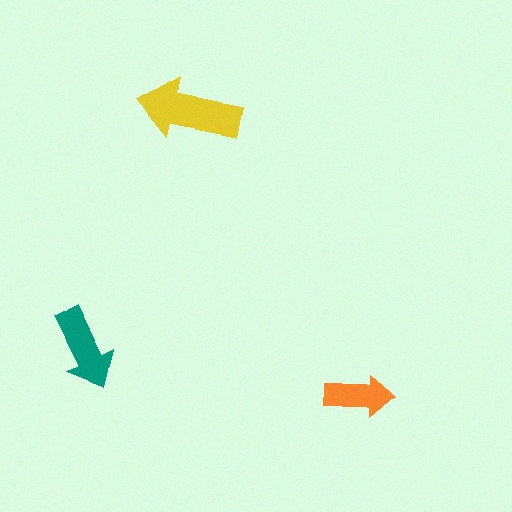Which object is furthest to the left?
The teal arrow is leftmost.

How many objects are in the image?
There are 3 objects in the image.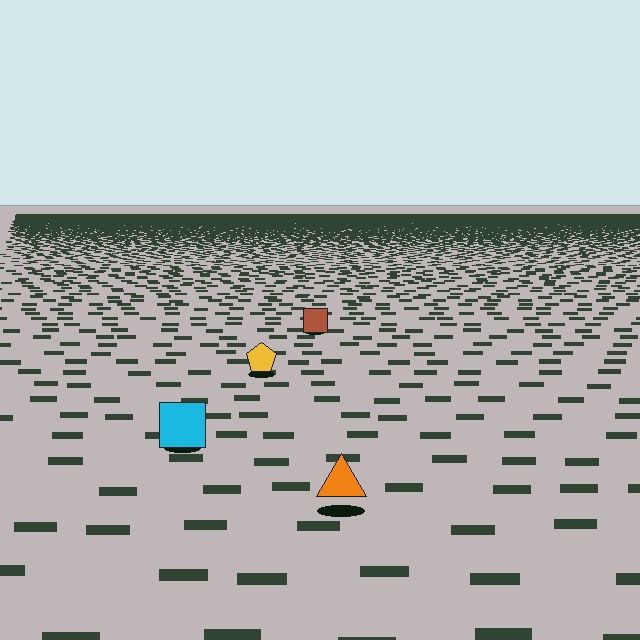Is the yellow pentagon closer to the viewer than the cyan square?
No. The cyan square is closer — you can tell from the texture gradient: the ground texture is coarser near it.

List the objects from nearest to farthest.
From nearest to farthest: the orange triangle, the cyan square, the yellow pentagon, the brown square.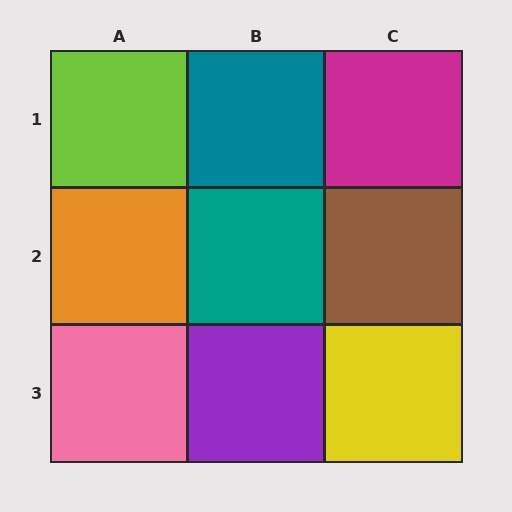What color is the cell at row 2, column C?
Brown.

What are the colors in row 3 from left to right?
Pink, purple, yellow.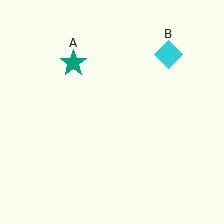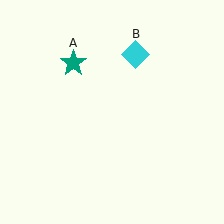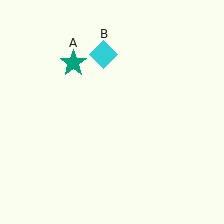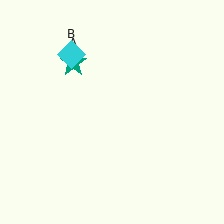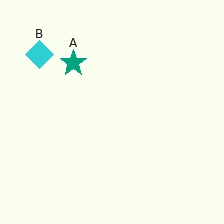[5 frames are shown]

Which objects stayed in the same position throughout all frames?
Teal star (object A) remained stationary.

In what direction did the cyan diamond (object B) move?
The cyan diamond (object B) moved left.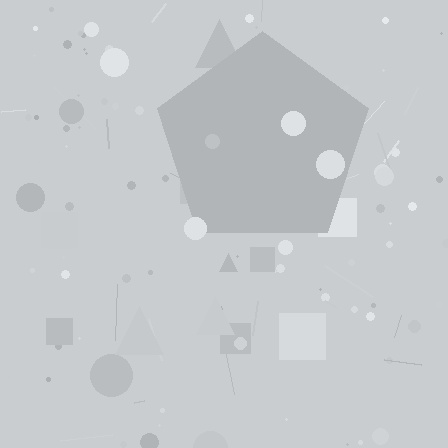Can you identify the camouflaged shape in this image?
The camouflaged shape is a pentagon.